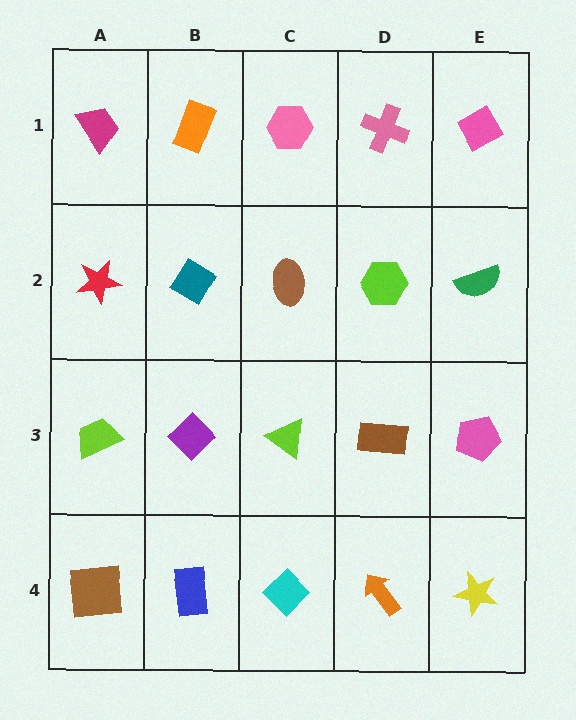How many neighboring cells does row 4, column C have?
3.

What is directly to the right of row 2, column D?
A green semicircle.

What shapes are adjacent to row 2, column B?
An orange rectangle (row 1, column B), a purple diamond (row 3, column B), a red star (row 2, column A), a brown ellipse (row 2, column C).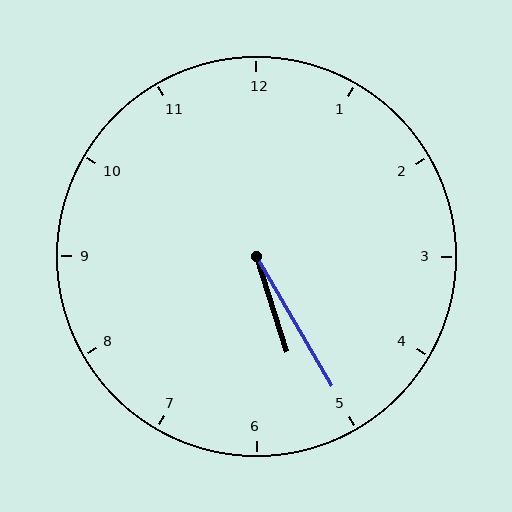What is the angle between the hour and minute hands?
Approximately 12 degrees.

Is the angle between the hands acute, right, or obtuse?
It is acute.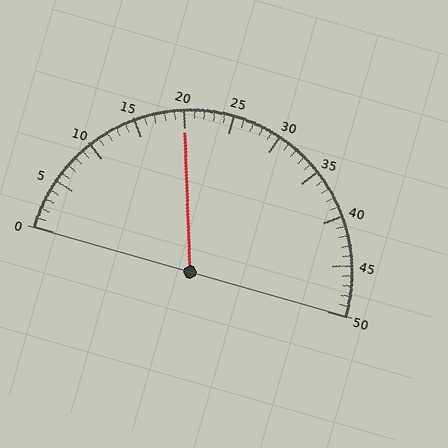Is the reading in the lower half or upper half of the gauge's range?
The reading is in the lower half of the range (0 to 50).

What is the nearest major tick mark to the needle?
The nearest major tick mark is 20.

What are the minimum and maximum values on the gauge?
The gauge ranges from 0 to 50.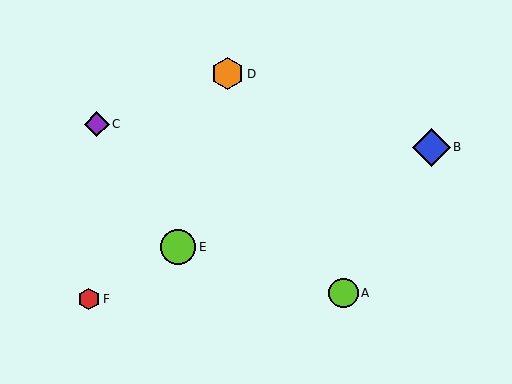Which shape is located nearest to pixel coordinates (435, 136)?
The blue diamond (labeled B) at (431, 147) is nearest to that location.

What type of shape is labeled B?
Shape B is a blue diamond.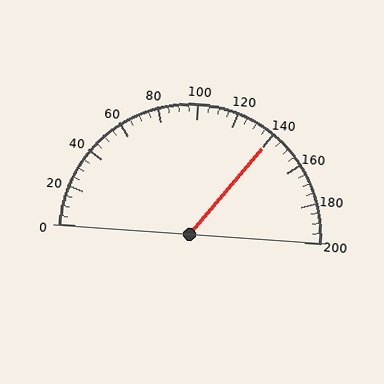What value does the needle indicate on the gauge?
The needle indicates approximately 140.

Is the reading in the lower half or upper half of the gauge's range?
The reading is in the upper half of the range (0 to 200).